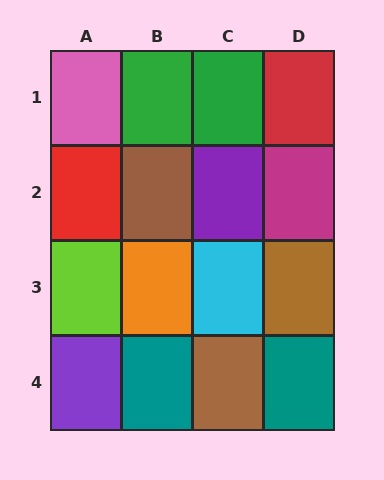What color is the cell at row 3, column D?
Brown.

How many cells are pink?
1 cell is pink.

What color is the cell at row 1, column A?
Pink.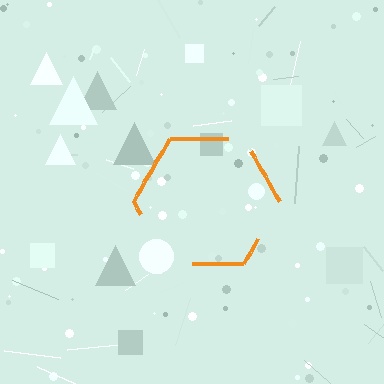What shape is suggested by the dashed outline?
The dashed outline suggests a hexagon.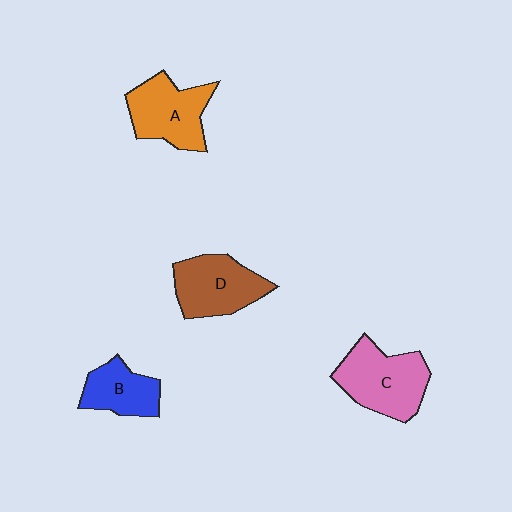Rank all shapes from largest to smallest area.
From largest to smallest: C (pink), A (orange), D (brown), B (blue).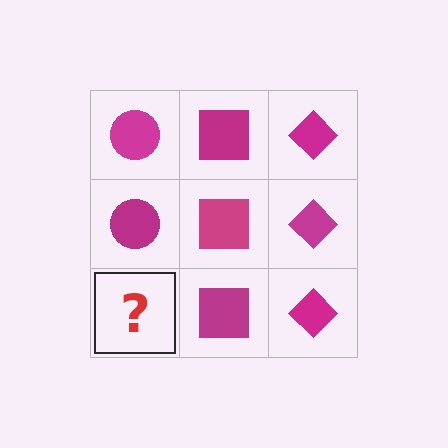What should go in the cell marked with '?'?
The missing cell should contain a magenta circle.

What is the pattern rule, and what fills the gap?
The rule is that each column has a consistent shape. The gap should be filled with a magenta circle.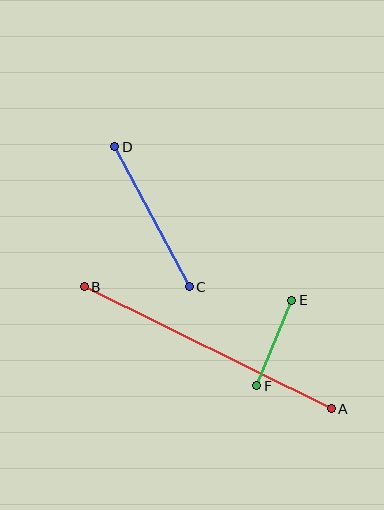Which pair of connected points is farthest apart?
Points A and B are farthest apart.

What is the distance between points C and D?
The distance is approximately 159 pixels.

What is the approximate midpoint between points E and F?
The midpoint is at approximately (274, 343) pixels.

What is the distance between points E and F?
The distance is approximately 92 pixels.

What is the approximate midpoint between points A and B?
The midpoint is at approximately (208, 348) pixels.